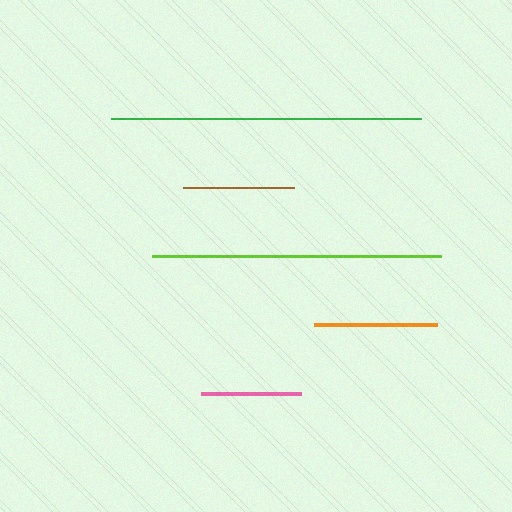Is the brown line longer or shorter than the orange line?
The orange line is longer than the brown line.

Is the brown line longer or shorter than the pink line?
The brown line is longer than the pink line.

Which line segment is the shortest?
The pink line is the shortest at approximately 100 pixels.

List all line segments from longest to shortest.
From longest to shortest: green, lime, orange, brown, pink.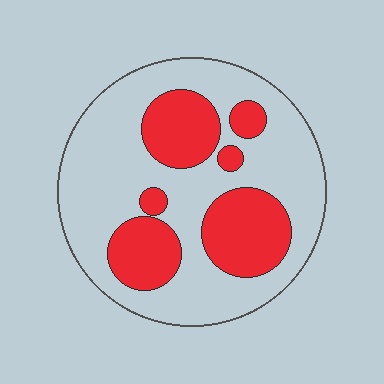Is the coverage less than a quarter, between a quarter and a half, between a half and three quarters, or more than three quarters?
Between a quarter and a half.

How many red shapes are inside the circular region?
6.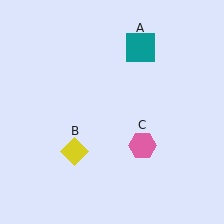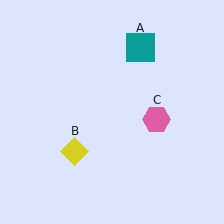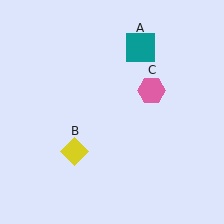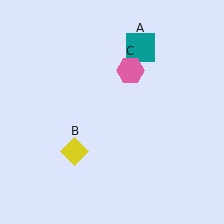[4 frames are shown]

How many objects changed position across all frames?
1 object changed position: pink hexagon (object C).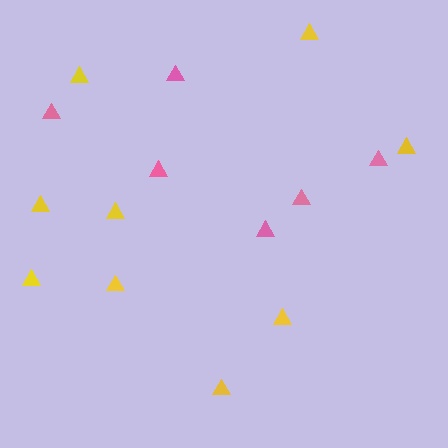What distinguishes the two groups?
There are 2 groups: one group of pink triangles (6) and one group of yellow triangles (9).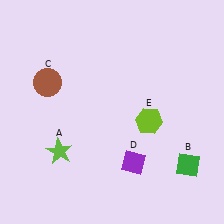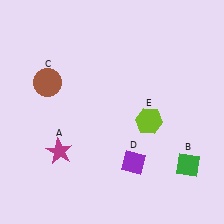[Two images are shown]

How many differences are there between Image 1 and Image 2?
There is 1 difference between the two images.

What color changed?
The star (A) changed from lime in Image 1 to magenta in Image 2.